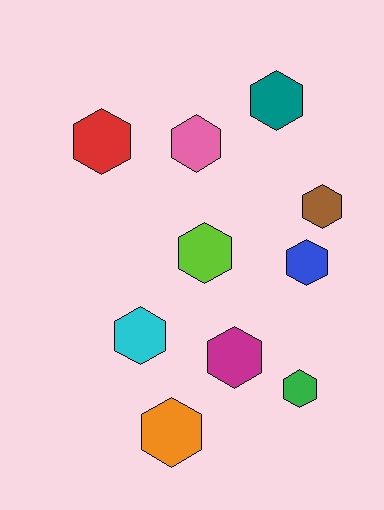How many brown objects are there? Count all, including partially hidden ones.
There is 1 brown object.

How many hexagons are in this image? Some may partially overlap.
There are 10 hexagons.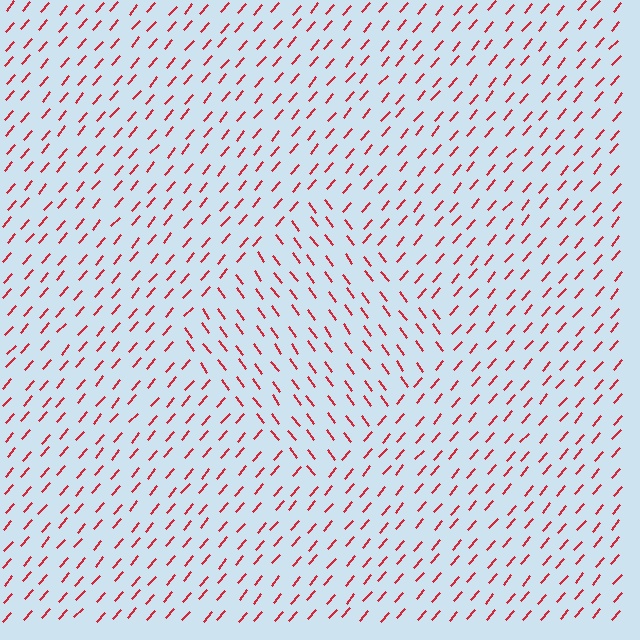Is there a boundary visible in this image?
Yes, there is a texture boundary formed by a change in line orientation.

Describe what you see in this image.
The image is filled with small red line segments. A diamond region in the image has lines oriented differently from the surrounding lines, creating a visible texture boundary.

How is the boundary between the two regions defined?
The boundary is defined purely by a change in line orientation (approximately 77 degrees difference). All lines are the same color and thickness.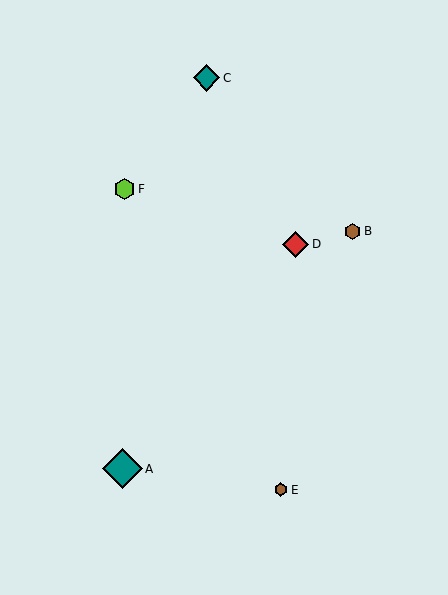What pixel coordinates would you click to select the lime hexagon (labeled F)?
Click at (125, 189) to select the lime hexagon F.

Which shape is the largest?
The teal diamond (labeled A) is the largest.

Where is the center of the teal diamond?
The center of the teal diamond is at (206, 78).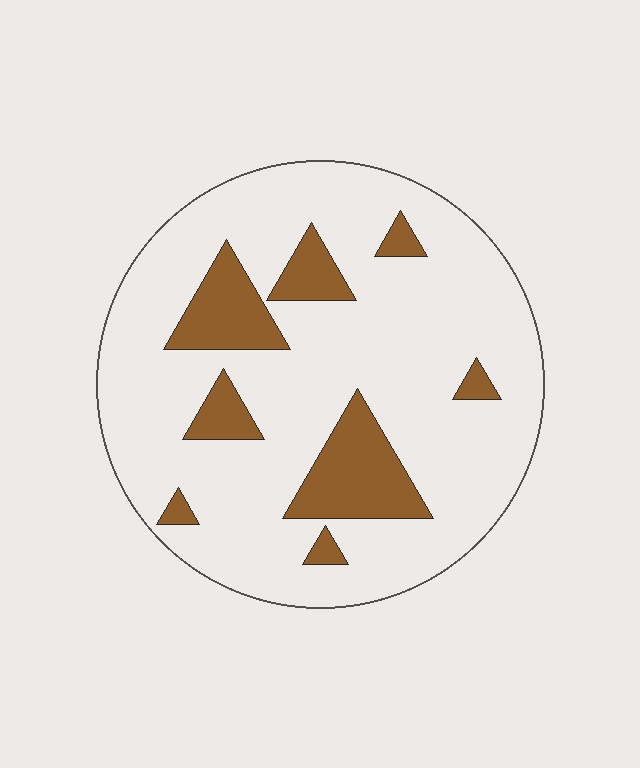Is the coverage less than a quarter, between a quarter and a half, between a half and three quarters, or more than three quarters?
Less than a quarter.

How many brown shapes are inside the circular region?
8.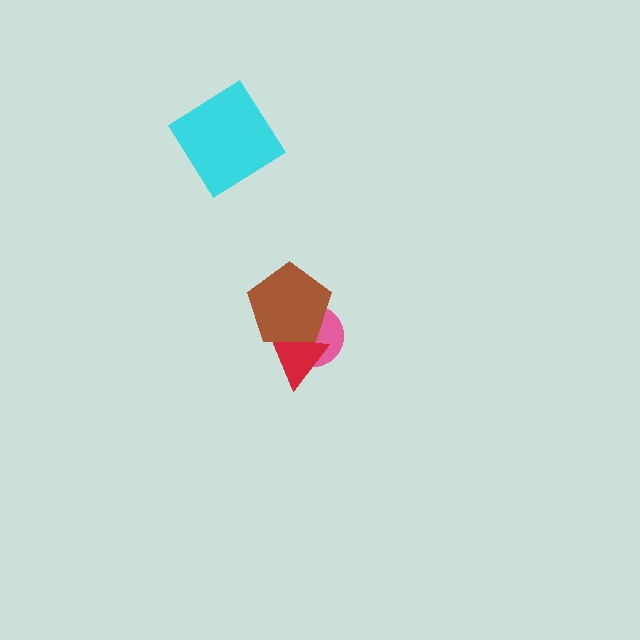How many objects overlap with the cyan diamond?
0 objects overlap with the cyan diamond.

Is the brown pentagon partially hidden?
No, no other shape covers it.